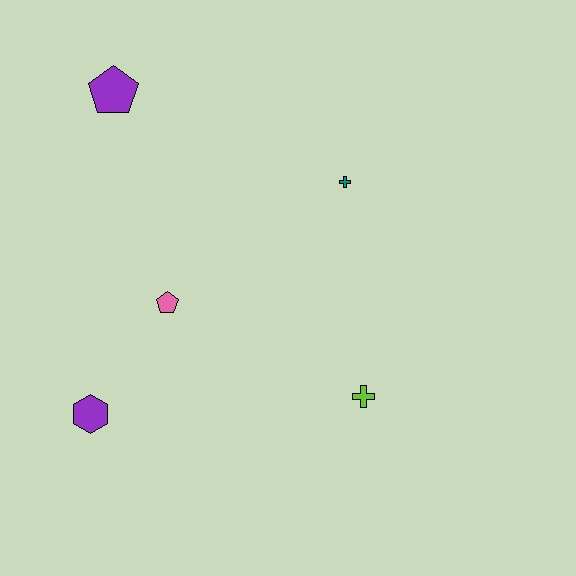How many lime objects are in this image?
There is 1 lime object.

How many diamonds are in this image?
There are no diamonds.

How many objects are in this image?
There are 5 objects.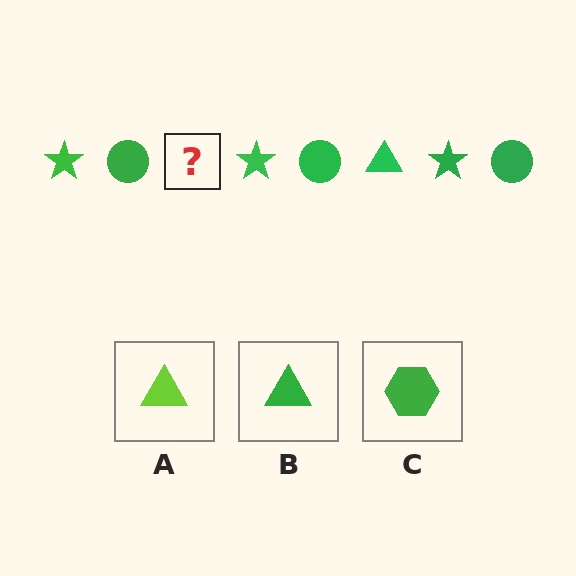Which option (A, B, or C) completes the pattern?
B.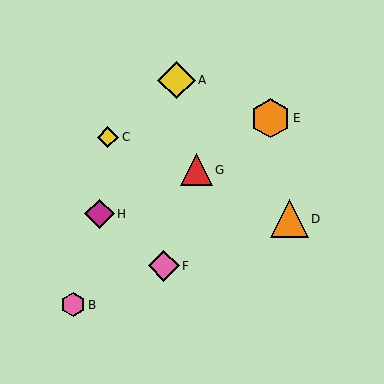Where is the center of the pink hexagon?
The center of the pink hexagon is at (73, 305).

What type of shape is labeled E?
Shape E is an orange hexagon.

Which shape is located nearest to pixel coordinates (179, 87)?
The yellow diamond (labeled A) at (177, 80) is nearest to that location.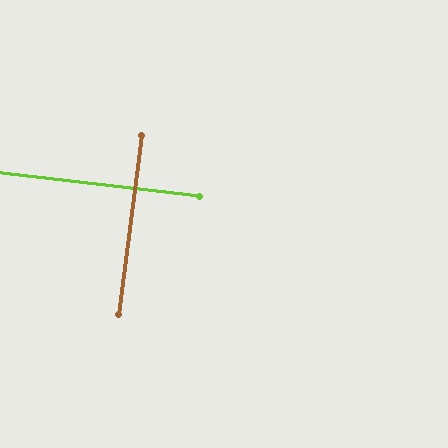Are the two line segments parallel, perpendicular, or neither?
Perpendicular — they meet at approximately 89°.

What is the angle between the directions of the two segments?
Approximately 89 degrees.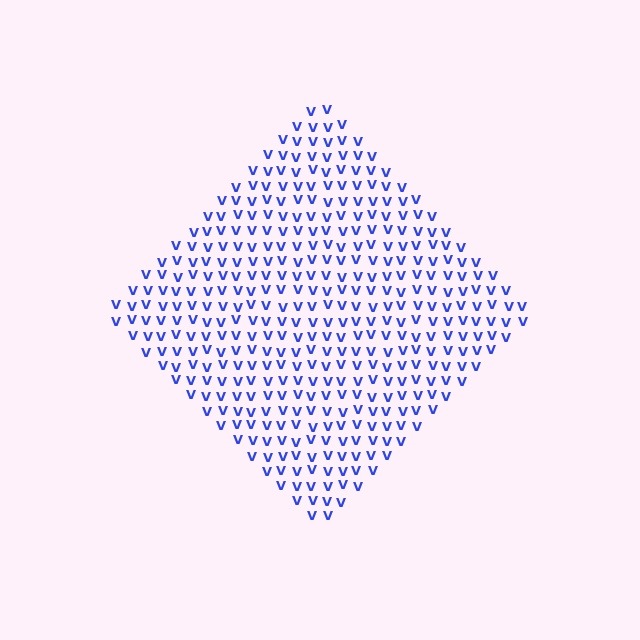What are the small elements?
The small elements are letter V's.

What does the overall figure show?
The overall figure shows a diamond.